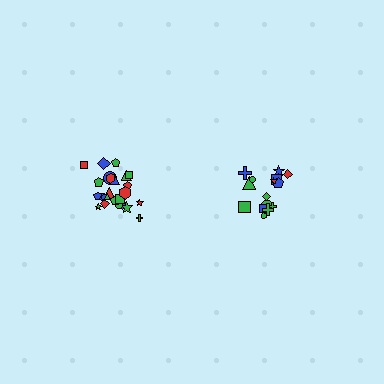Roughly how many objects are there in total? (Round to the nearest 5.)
Roughly 40 objects in total.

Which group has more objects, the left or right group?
The left group.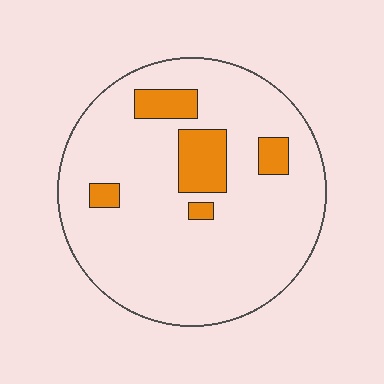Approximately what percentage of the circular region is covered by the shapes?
Approximately 15%.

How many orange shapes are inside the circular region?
5.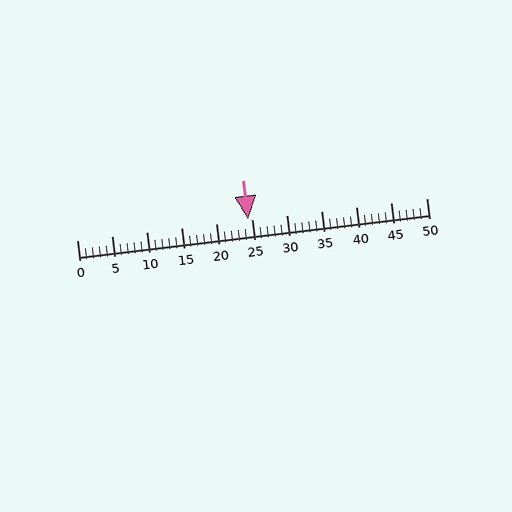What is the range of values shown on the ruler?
The ruler shows values from 0 to 50.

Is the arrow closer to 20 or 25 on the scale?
The arrow is closer to 25.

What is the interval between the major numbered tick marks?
The major tick marks are spaced 5 units apart.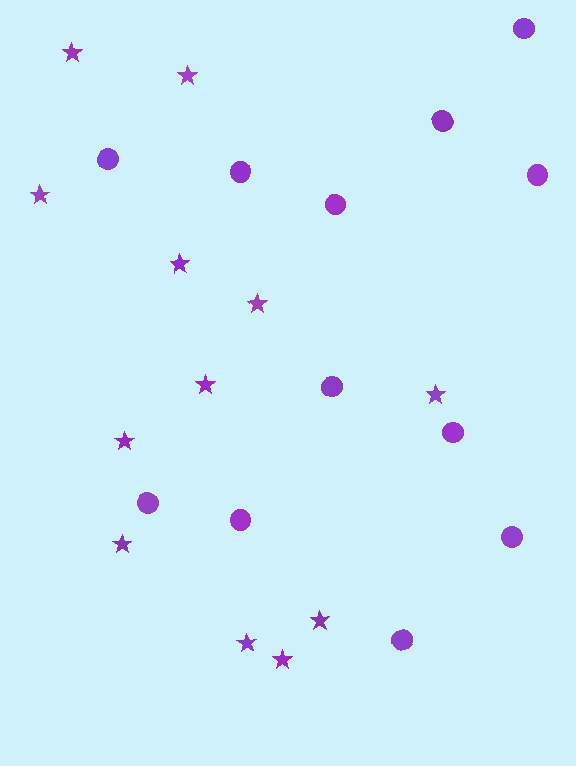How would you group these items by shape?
There are 2 groups: one group of circles (12) and one group of stars (12).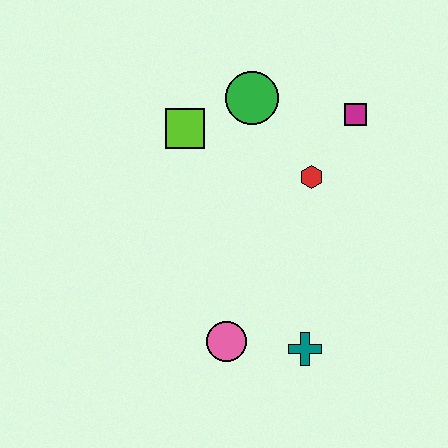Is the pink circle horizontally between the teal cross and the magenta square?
No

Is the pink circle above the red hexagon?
No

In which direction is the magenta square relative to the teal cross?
The magenta square is above the teal cross.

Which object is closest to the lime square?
The green circle is closest to the lime square.